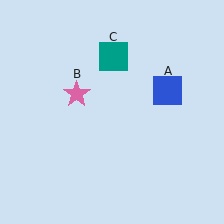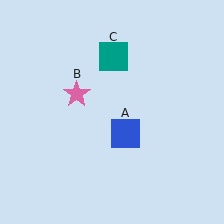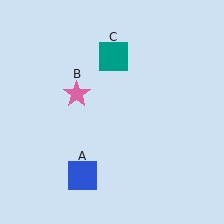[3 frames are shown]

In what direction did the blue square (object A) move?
The blue square (object A) moved down and to the left.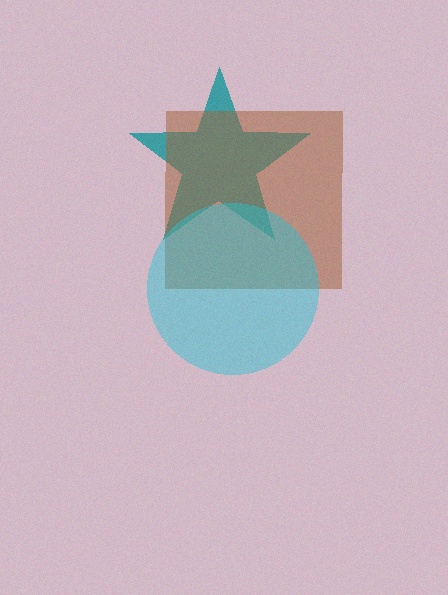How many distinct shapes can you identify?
There are 3 distinct shapes: a teal star, a brown square, a cyan circle.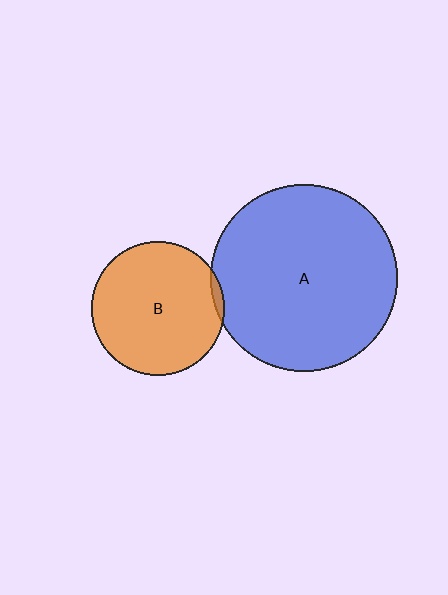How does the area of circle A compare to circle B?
Approximately 2.0 times.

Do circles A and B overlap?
Yes.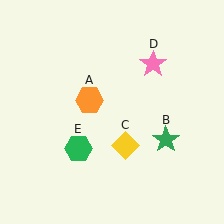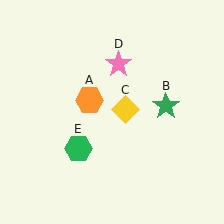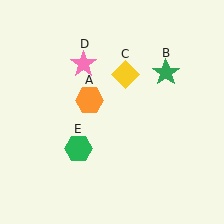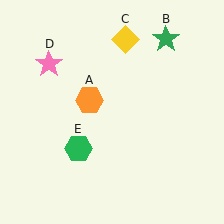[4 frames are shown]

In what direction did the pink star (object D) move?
The pink star (object D) moved left.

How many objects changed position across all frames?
3 objects changed position: green star (object B), yellow diamond (object C), pink star (object D).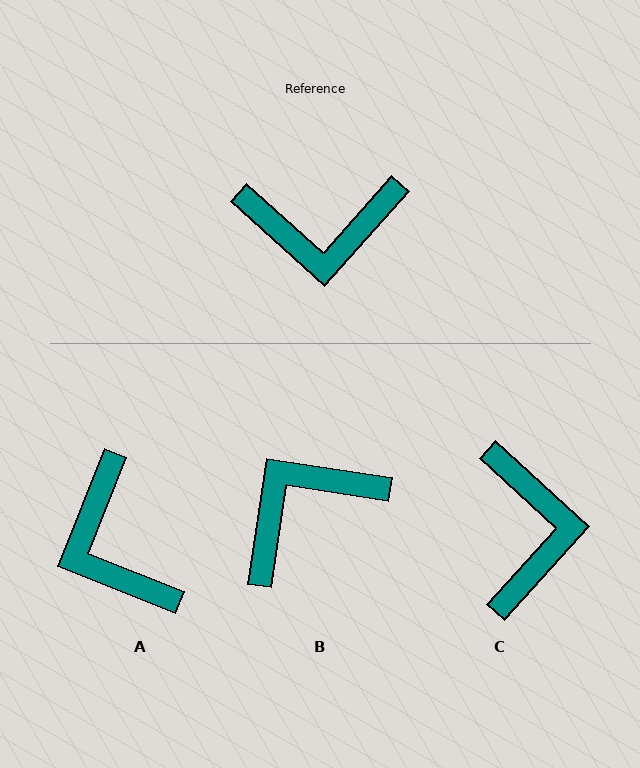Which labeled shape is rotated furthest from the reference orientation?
B, about 147 degrees away.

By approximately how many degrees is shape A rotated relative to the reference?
Approximately 70 degrees clockwise.